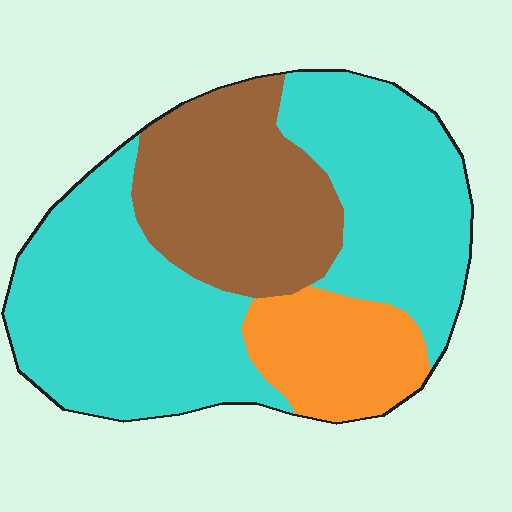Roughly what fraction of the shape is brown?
Brown covers about 25% of the shape.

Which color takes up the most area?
Cyan, at roughly 60%.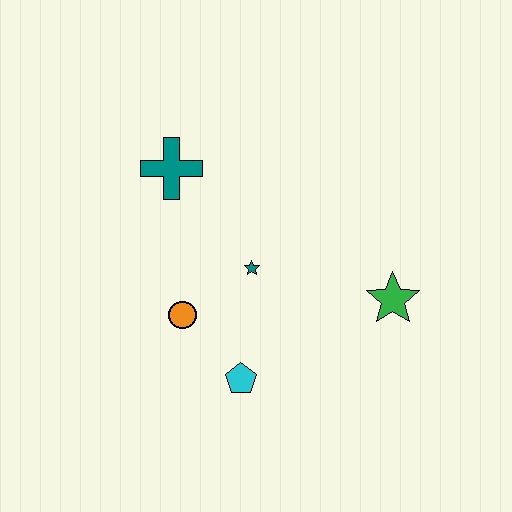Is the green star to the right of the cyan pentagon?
Yes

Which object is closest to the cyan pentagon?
The orange circle is closest to the cyan pentagon.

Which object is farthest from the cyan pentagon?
The teal cross is farthest from the cyan pentagon.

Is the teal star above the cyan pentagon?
Yes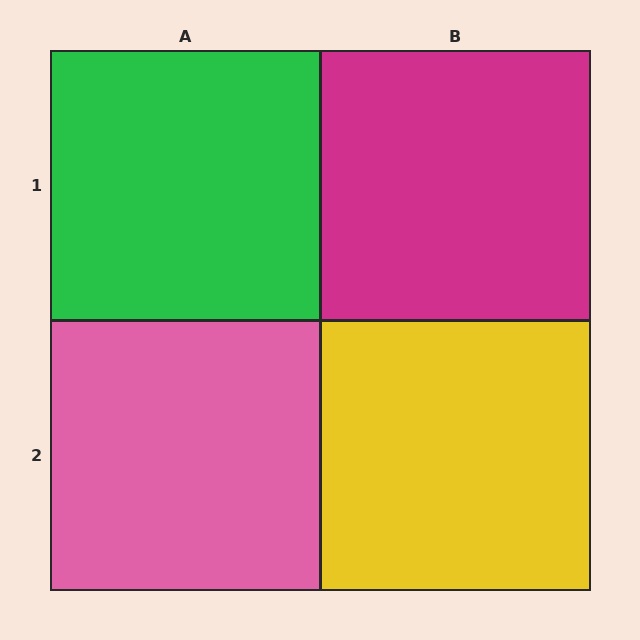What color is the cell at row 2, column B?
Yellow.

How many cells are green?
1 cell is green.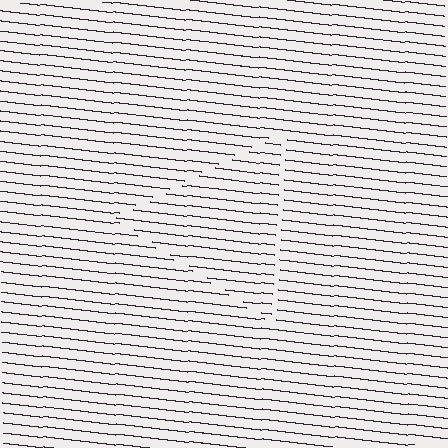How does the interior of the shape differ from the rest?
The interior of the shape contains the same grating, shifted by half a period — the contour is defined by the phase discontinuity where line-ends from the inner and outer gratings abut.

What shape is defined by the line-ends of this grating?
An illusory triangle. The interior of the shape contains the same grating, shifted by half a period — the contour is defined by the phase discontinuity where line-ends from the inner and outer gratings abut.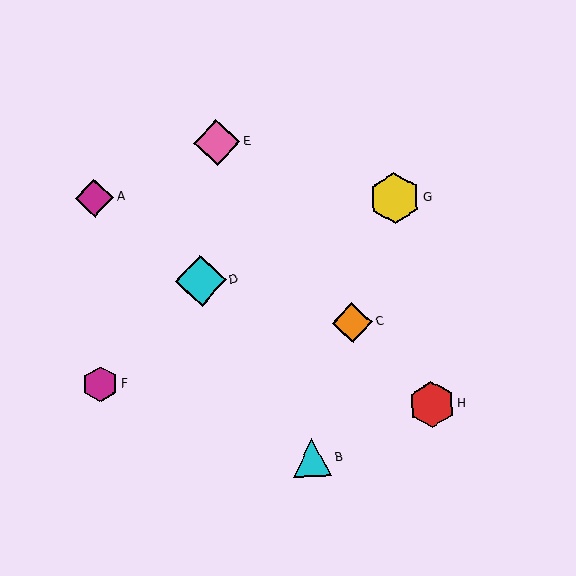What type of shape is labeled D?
Shape D is a cyan diamond.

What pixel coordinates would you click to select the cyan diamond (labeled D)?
Click at (201, 281) to select the cyan diamond D.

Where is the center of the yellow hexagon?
The center of the yellow hexagon is at (394, 198).